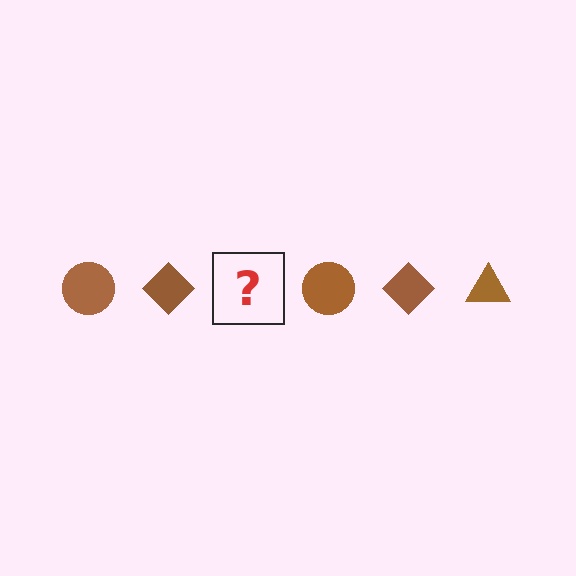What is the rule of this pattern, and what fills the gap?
The rule is that the pattern cycles through circle, diamond, triangle shapes in brown. The gap should be filled with a brown triangle.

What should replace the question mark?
The question mark should be replaced with a brown triangle.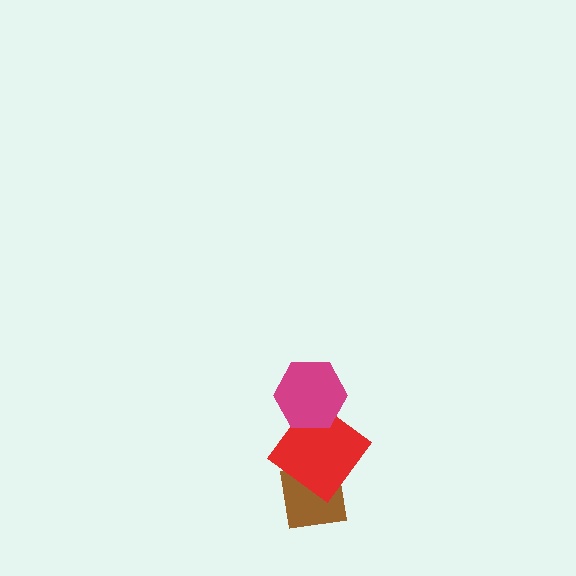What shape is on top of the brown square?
The red diamond is on top of the brown square.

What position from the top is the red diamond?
The red diamond is 2nd from the top.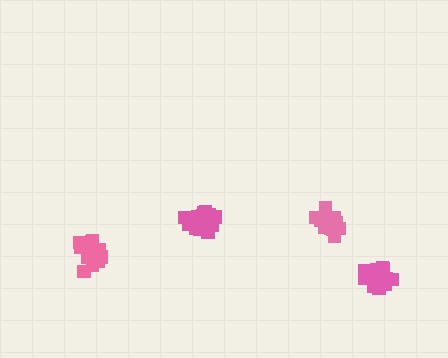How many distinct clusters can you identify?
There are 4 distinct clusters.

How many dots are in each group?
Group 1: 17 dots, Group 2: 14 dots, Group 3: 16 dots, Group 4: 17 dots (64 total).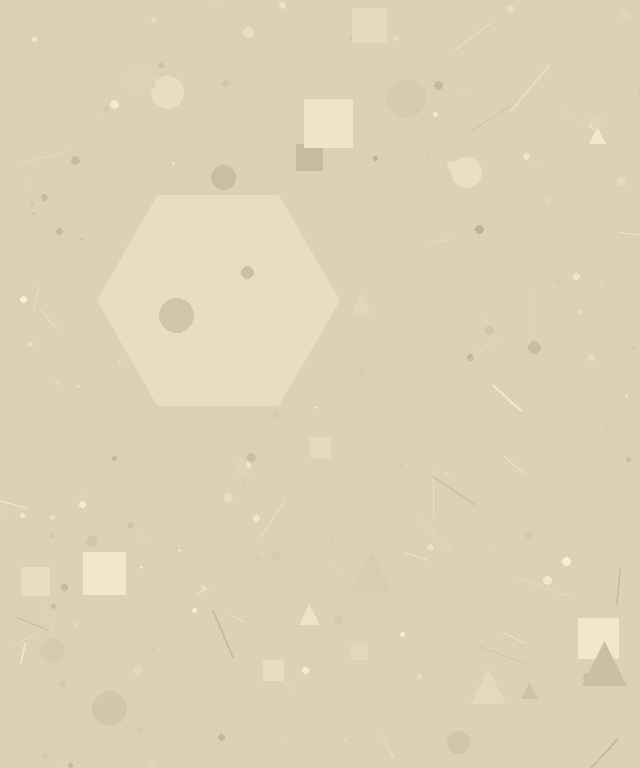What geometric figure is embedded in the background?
A hexagon is embedded in the background.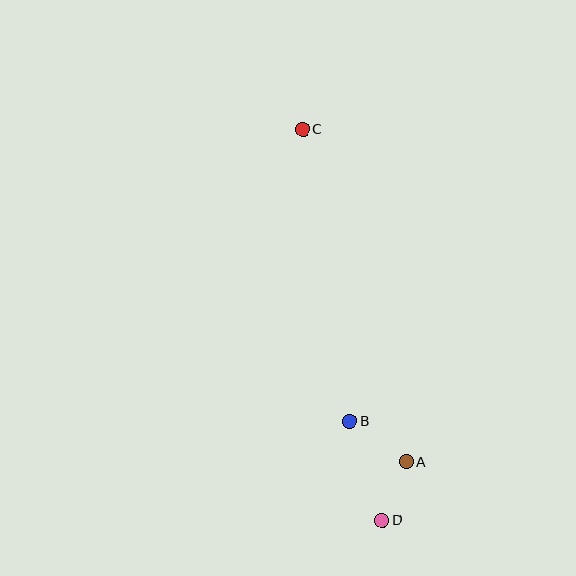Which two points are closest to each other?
Points A and D are closest to each other.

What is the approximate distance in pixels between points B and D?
The distance between B and D is approximately 104 pixels.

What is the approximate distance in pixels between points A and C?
The distance between A and C is approximately 348 pixels.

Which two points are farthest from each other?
Points C and D are farthest from each other.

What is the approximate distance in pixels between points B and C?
The distance between B and C is approximately 296 pixels.